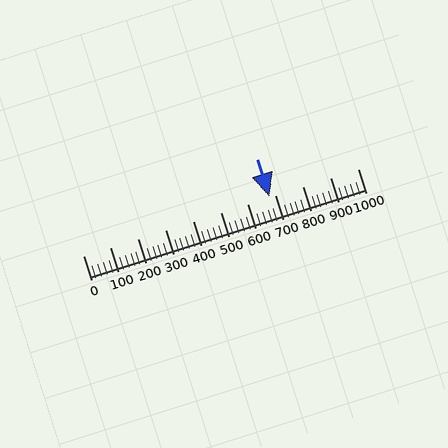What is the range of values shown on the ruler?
The ruler shows values from 0 to 1000.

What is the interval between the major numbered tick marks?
The major tick marks are spaced 100 units apart.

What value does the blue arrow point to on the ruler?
The blue arrow points to approximately 680.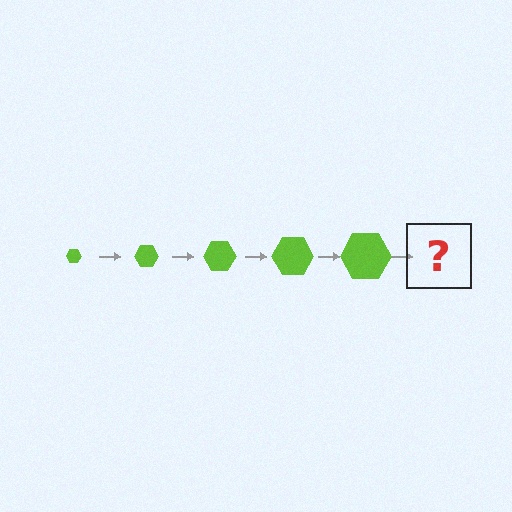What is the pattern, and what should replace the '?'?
The pattern is that the hexagon gets progressively larger each step. The '?' should be a lime hexagon, larger than the previous one.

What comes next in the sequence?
The next element should be a lime hexagon, larger than the previous one.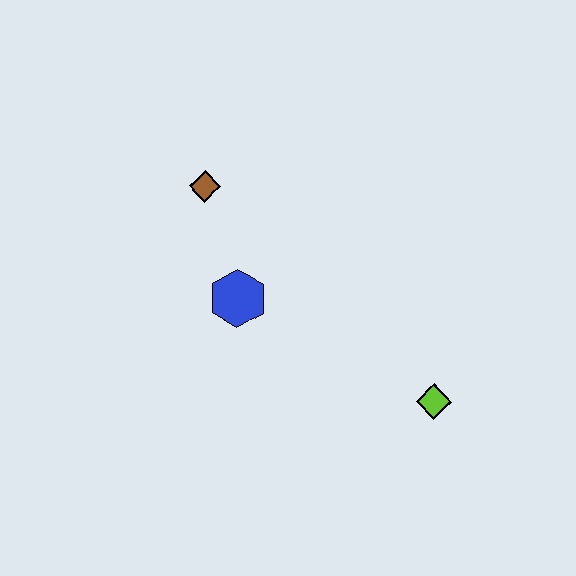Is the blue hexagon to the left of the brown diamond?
No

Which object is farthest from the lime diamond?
The brown diamond is farthest from the lime diamond.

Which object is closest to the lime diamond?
The blue hexagon is closest to the lime diamond.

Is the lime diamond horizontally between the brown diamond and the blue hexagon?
No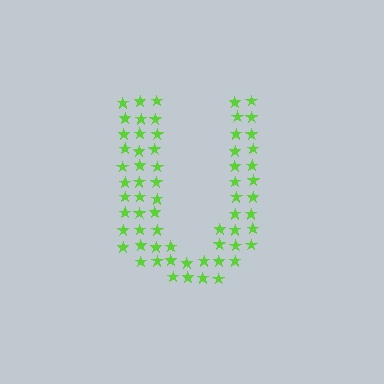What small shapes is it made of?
It is made of small stars.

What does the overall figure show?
The overall figure shows the letter U.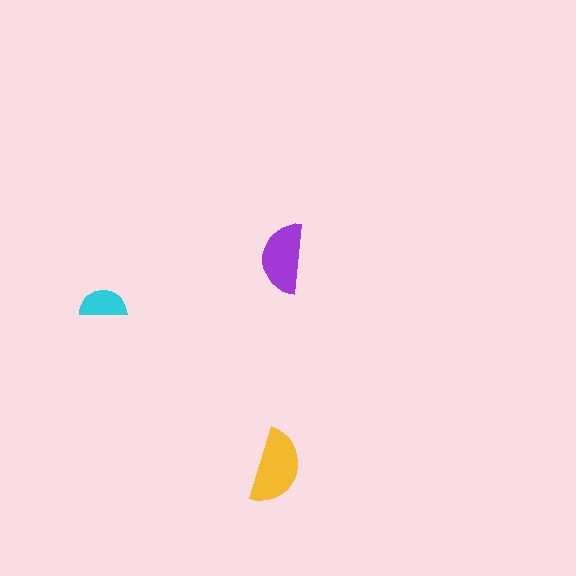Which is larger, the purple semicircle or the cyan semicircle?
The purple one.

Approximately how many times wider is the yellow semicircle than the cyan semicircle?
About 1.5 times wider.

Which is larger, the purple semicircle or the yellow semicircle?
The yellow one.